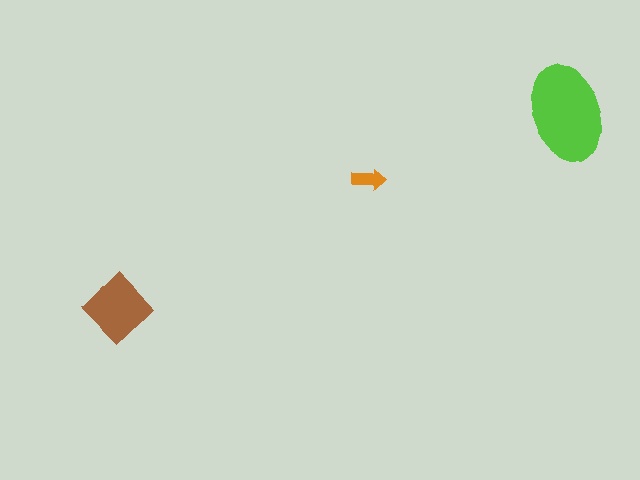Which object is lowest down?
The brown diamond is bottommost.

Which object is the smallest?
The orange arrow.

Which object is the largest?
The lime ellipse.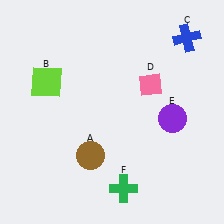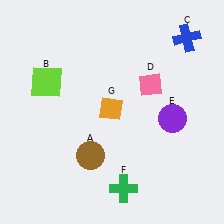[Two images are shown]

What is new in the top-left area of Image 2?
An orange diamond (G) was added in the top-left area of Image 2.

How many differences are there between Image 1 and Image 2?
There is 1 difference between the two images.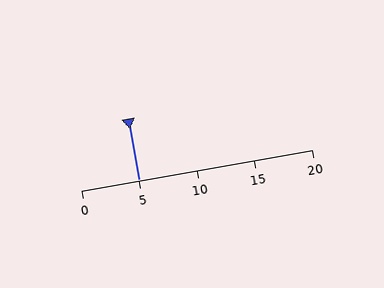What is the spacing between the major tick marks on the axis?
The major ticks are spaced 5 apart.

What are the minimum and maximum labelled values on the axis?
The axis runs from 0 to 20.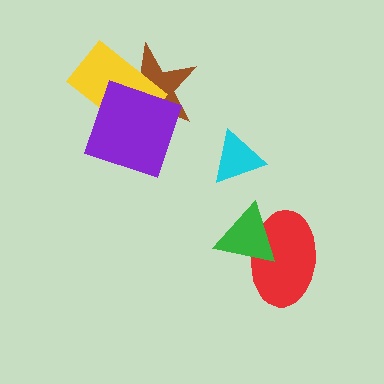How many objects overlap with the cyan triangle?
0 objects overlap with the cyan triangle.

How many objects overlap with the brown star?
2 objects overlap with the brown star.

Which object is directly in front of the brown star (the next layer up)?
The yellow rectangle is directly in front of the brown star.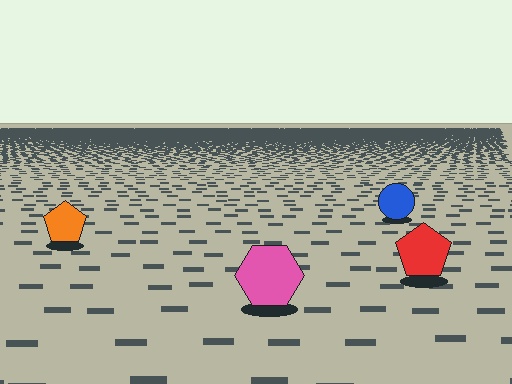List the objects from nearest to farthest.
From nearest to farthest: the pink hexagon, the red pentagon, the orange pentagon, the blue circle.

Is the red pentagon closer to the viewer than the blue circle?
Yes. The red pentagon is closer — you can tell from the texture gradient: the ground texture is coarser near it.